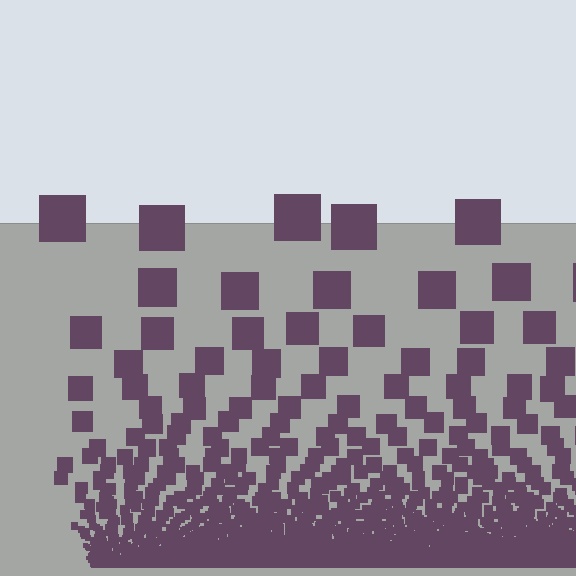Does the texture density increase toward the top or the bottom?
Density increases toward the bottom.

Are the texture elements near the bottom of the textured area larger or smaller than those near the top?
Smaller. The gradient is inverted — elements near the bottom are smaller and denser.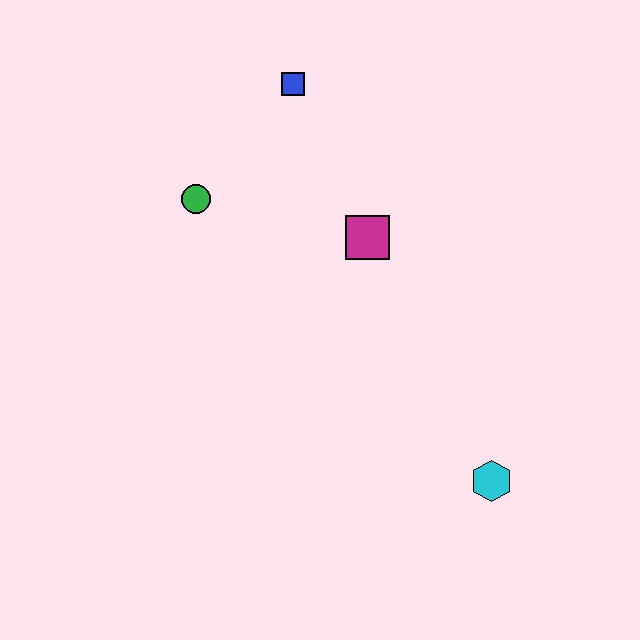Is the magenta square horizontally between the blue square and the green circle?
No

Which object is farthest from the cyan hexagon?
The blue square is farthest from the cyan hexagon.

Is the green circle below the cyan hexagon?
No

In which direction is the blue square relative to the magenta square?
The blue square is above the magenta square.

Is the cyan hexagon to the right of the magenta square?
Yes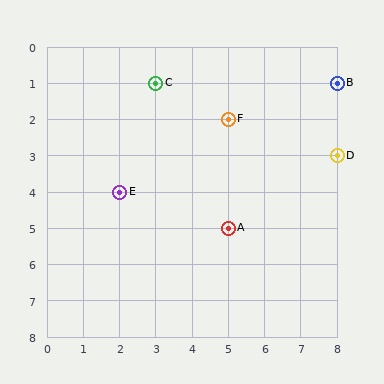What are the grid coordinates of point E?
Point E is at grid coordinates (2, 4).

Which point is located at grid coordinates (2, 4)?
Point E is at (2, 4).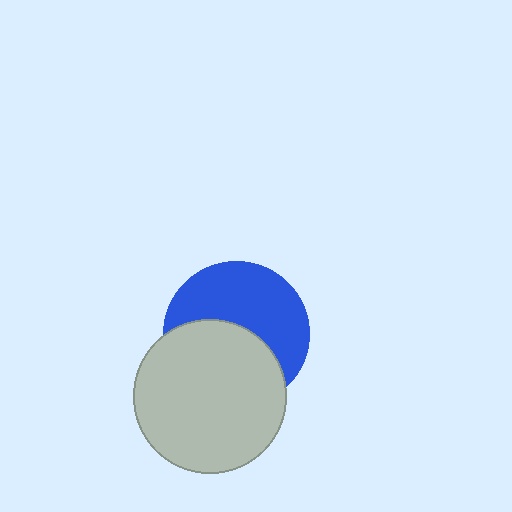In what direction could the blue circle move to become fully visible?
The blue circle could move up. That would shift it out from behind the light gray circle entirely.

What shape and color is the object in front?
The object in front is a light gray circle.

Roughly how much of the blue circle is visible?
About half of it is visible (roughly 53%).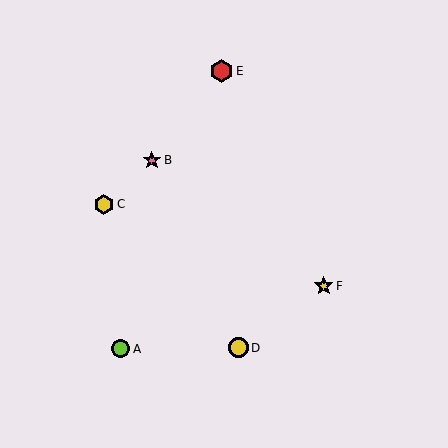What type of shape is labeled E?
Shape E is a red hexagon.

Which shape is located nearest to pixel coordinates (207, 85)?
The red hexagon (labeled E) at (221, 71) is nearest to that location.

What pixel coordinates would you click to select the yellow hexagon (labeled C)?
Click at (104, 204) to select the yellow hexagon C.